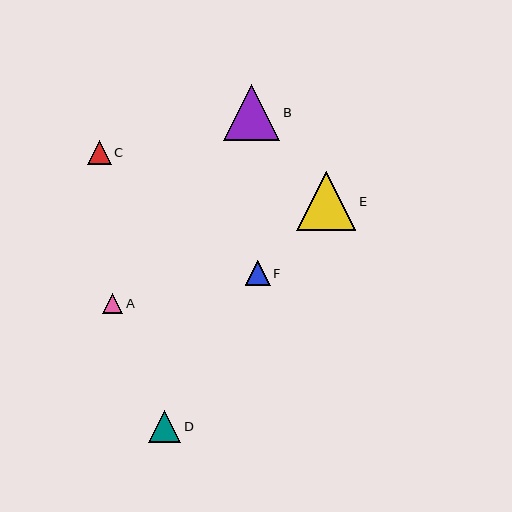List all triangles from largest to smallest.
From largest to smallest: E, B, D, F, C, A.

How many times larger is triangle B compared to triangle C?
Triangle B is approximately 2.4 times the size of triangle C.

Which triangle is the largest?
Triangle E is the largest with a size of approximately 59 pixels.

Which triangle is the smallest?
Triangle A is the smallest with a size of approximately 20 pixels.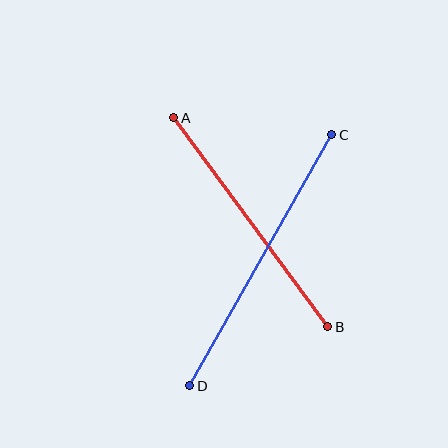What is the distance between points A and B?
The distance is approximately 260 pixels.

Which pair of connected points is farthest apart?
Points C and D are farthest apart.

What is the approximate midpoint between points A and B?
The midpoint is at approximately (251, 222) pixels.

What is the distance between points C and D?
The distance is approximately 289 pixels.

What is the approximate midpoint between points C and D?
The midpoint is at approximately (261, 260) pixels.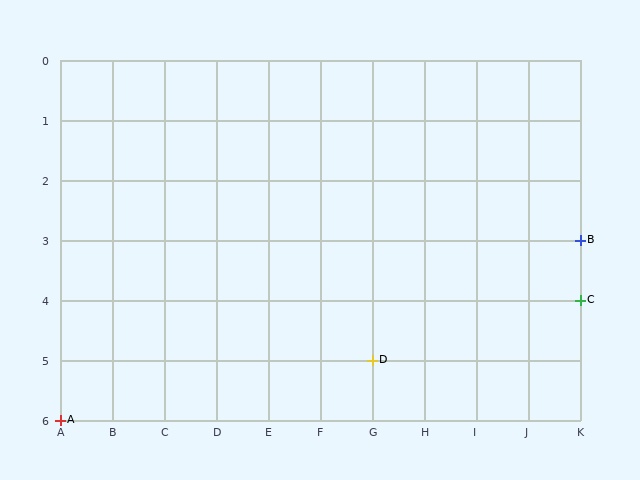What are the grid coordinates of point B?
Point B is at grid coordinates (K, 3).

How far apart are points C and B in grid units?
Points C and B are 1 row apart.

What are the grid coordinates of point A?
Point A is at grid coordinates (A, 6).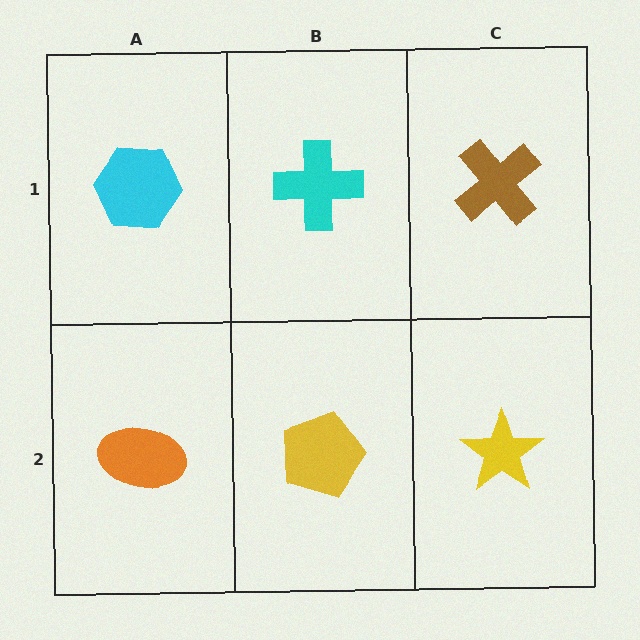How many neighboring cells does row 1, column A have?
2.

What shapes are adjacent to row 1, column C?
A yellow star (row 2, column C), a cyan cross (row 1, column B).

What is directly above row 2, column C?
A brown cross.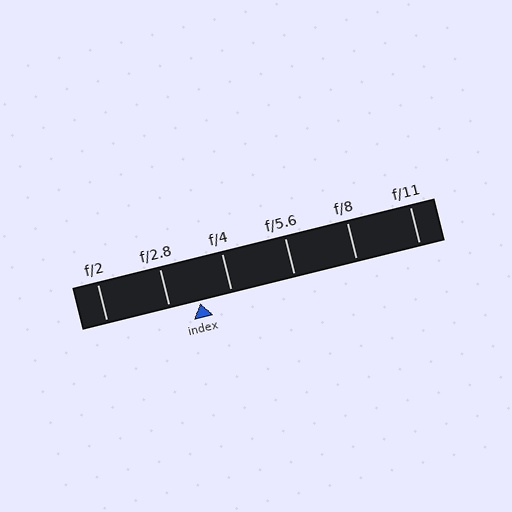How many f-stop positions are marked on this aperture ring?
There are 6 f-stop positions marked.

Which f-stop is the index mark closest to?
The index mark is closest to f/2.8.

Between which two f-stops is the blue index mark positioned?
The index mark is between f/2.8 and f/4.